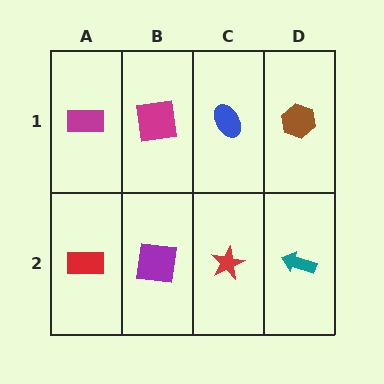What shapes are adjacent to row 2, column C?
A blue ellipse (row 1, column C), a purple square (row 2, column B), a teal arrow (row 2, column D).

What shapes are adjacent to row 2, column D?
A brown hexagon (row 1, column D), a red star (row 2, column C).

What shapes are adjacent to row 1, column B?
A purple square (row 2, column B), a magenta rectangle (row 1, column A), a blue ellipse (row 1, column C).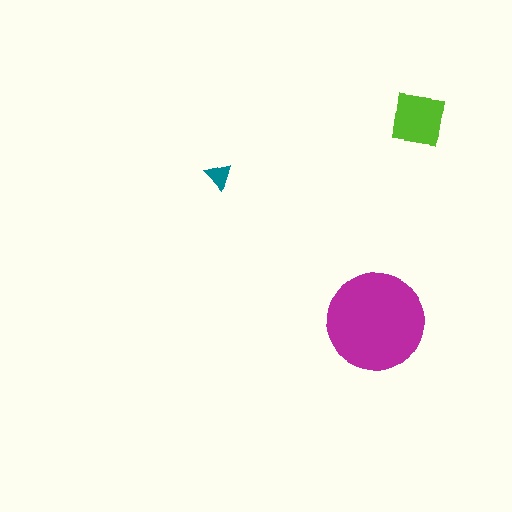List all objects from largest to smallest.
The magenta circle, the lime square, the teal triangle.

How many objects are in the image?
There are 3 objects in the image.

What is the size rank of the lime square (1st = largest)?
2nd.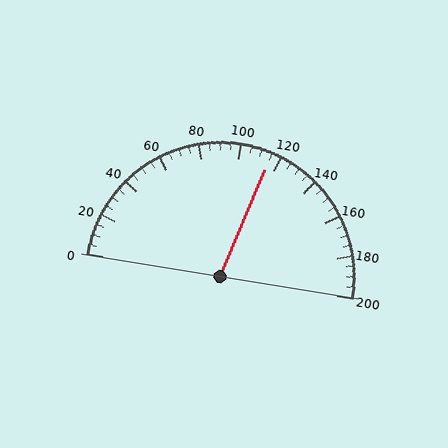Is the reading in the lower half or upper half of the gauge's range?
The reading is in the upper half of the range (0 to 200).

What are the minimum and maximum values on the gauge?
The gauge ranges from 0 to 200.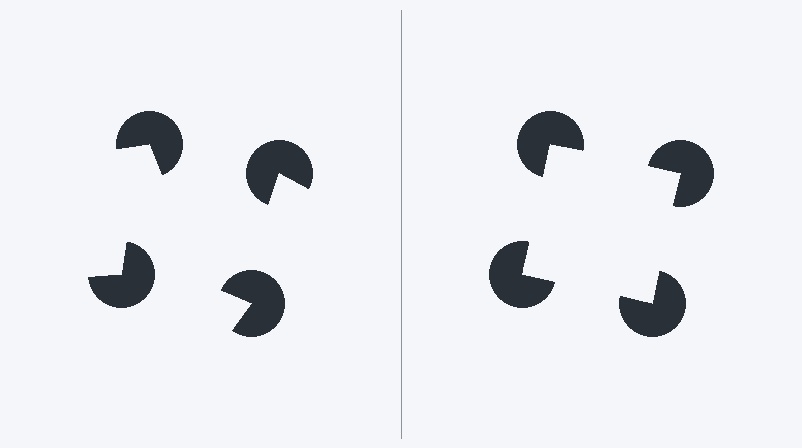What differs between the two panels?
The pac-man discs are positioned identically on both sides; only the wedge orientations differ. On the right they align to a square; on the left they are misaligned.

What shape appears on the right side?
An illusory square.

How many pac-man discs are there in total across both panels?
8 — 4 on each side.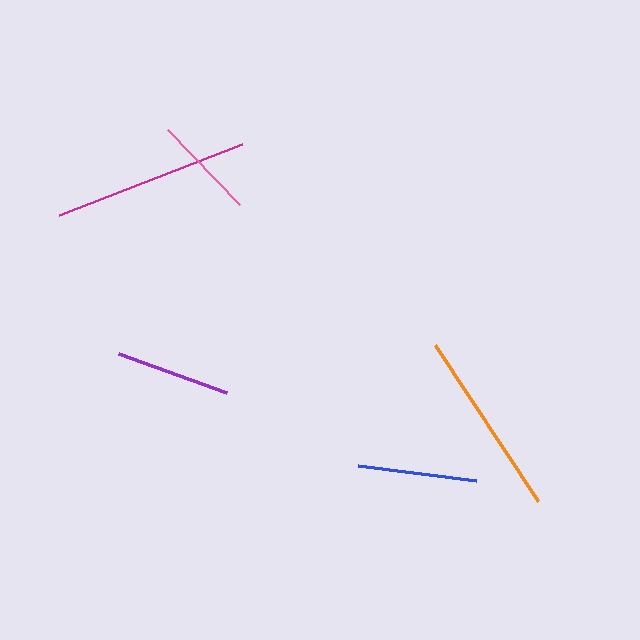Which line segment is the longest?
The magenta line is the longest at approximately 197 pixels.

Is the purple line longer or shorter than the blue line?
The blue line is longer than the purple line.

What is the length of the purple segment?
The purple segment is approximately 115 pixels long.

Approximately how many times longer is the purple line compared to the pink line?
The purple line is approximately 1.1 times the length of the pink line.